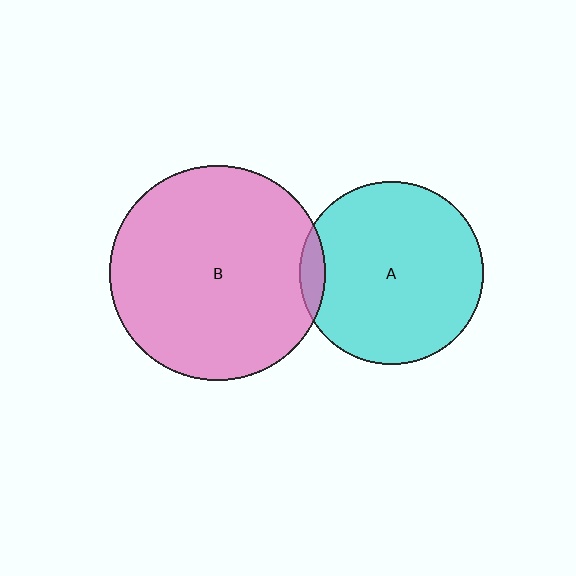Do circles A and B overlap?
Yes.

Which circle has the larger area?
Circle B (pink).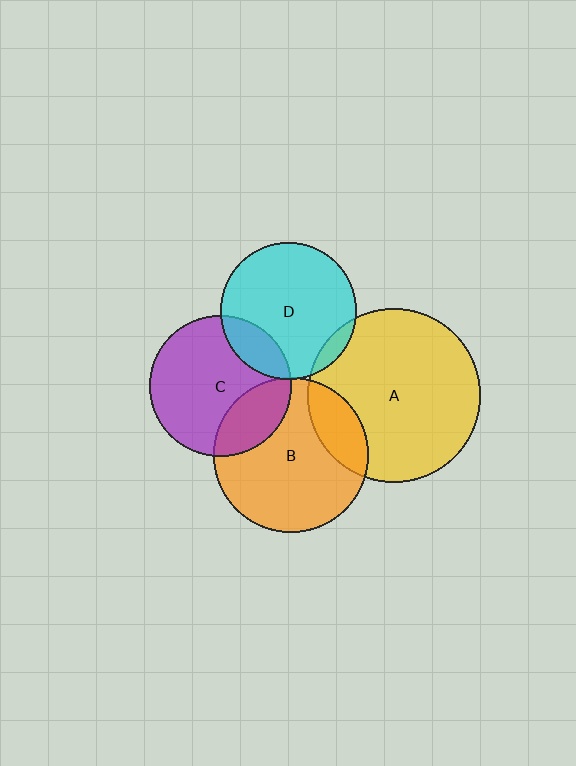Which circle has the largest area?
Circle A (yellow).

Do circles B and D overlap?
Yes.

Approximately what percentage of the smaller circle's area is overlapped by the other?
Approximately 5%.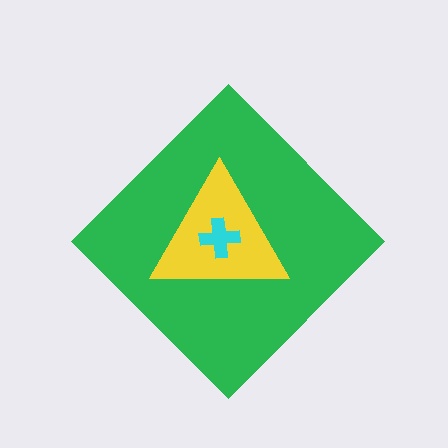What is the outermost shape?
The green diamond.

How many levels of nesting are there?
3.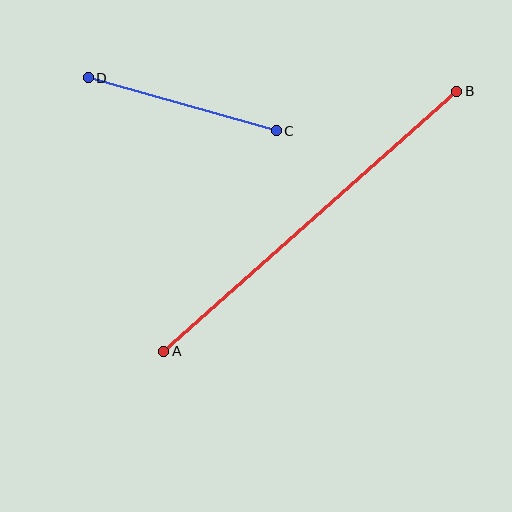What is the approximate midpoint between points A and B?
The midpoint is at approximately (310, 221) pixels.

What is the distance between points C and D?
The distance is approximately 195 pixels.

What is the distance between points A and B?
The distance is approximately 391 pixels.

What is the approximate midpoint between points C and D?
The midpoint is at approximately (182, 104) pixels.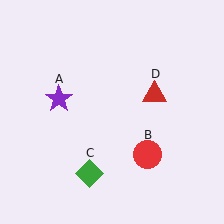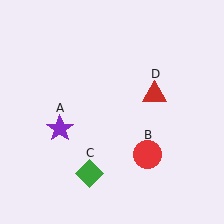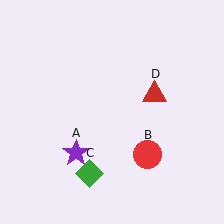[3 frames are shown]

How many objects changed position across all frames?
1 object changed position: purple star (object A).